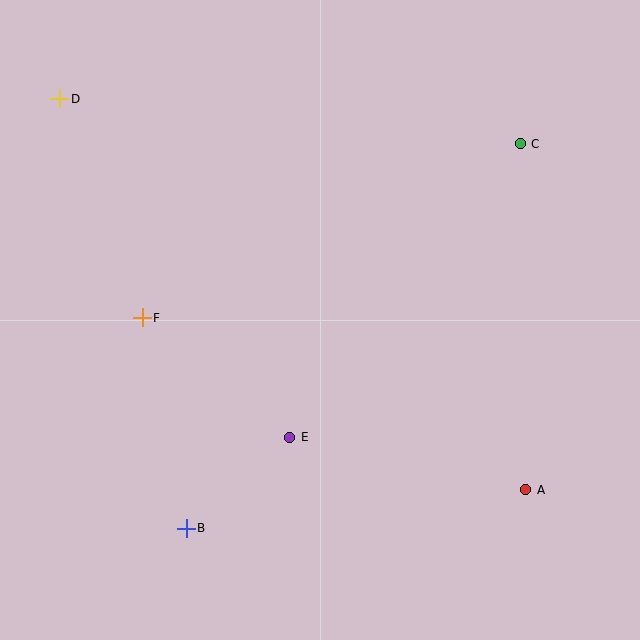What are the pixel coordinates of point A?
Point A is at (526, 490).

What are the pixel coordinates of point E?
Point E is at (290, 437).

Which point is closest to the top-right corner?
Point C is closest to the top-right corner.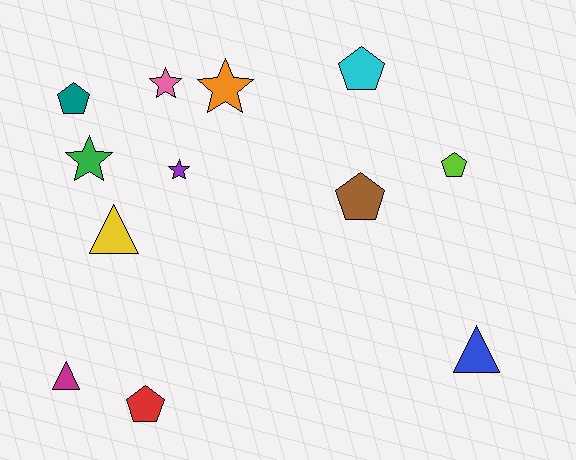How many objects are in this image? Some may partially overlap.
There are 12 objects.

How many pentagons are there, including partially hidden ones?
There are 5 pentagons.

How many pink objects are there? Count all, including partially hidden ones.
There is 1 pink object.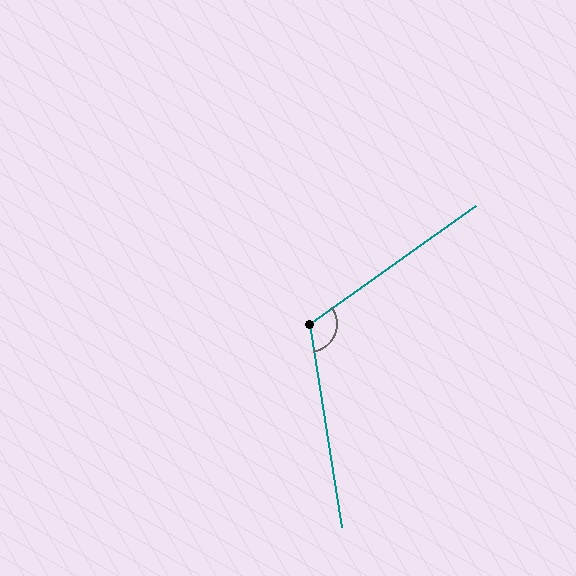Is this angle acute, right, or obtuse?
It is obtuse.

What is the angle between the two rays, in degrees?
Approximately 116 degrees.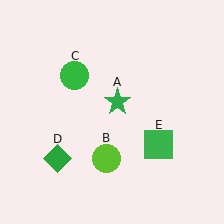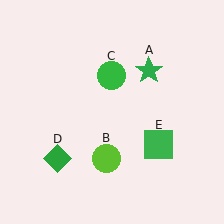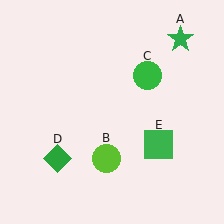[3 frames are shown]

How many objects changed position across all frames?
2 objects changed position: green star (object A), green circle (object C).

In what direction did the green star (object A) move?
The green star (object A) moved up and to the right.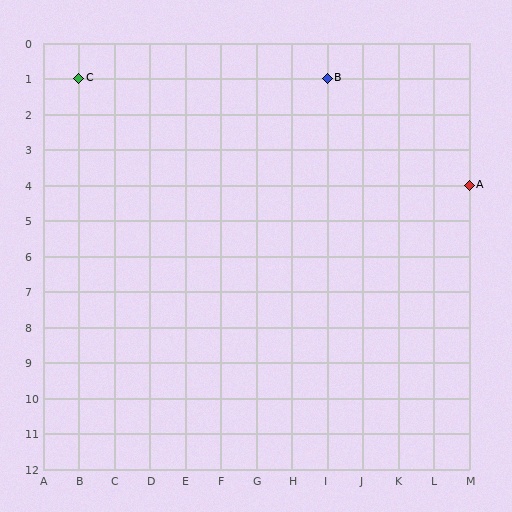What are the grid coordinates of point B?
Point B is at grid coordinates (I, 1).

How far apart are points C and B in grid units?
Points C and B are 7 columns apart.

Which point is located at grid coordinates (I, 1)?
Point B is at (I, 1).